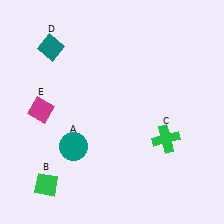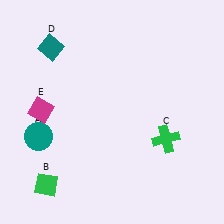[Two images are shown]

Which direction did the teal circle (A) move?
The teal circle (A) moved left.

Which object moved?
The teal circle (A) moved left.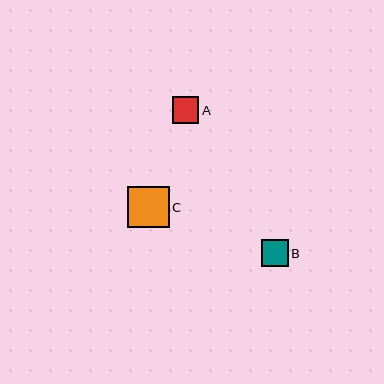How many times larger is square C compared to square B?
Square C is approximately 1.5 times the size of square B.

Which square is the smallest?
Square A is the smallest with a size of approximately 26 pixels.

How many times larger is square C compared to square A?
Square C is approximately 1.6 times the size of square A.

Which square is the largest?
Square C is the largest with a size of approximately 42 pixels.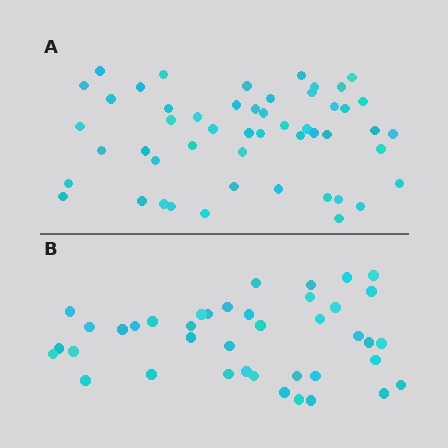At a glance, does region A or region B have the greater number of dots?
Region A (the top region) has more dots.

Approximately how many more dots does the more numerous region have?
Region A has roughly 12 or so more dots than region B.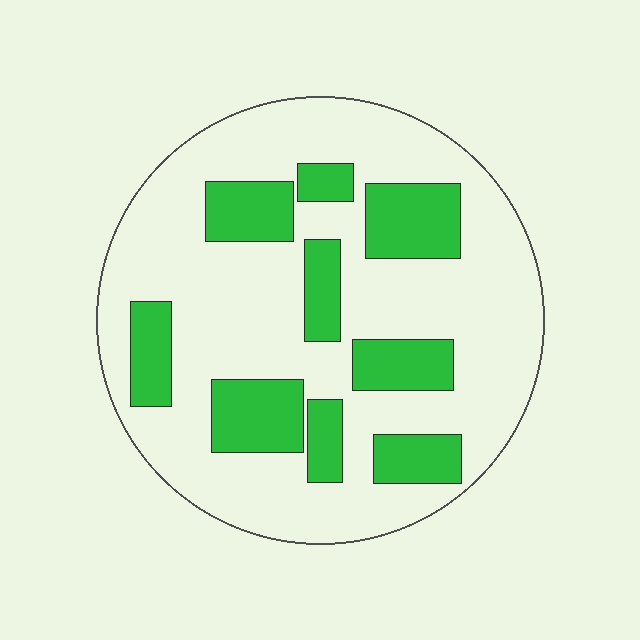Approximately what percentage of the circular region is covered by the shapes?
Approximately 25%.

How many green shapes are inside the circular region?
9.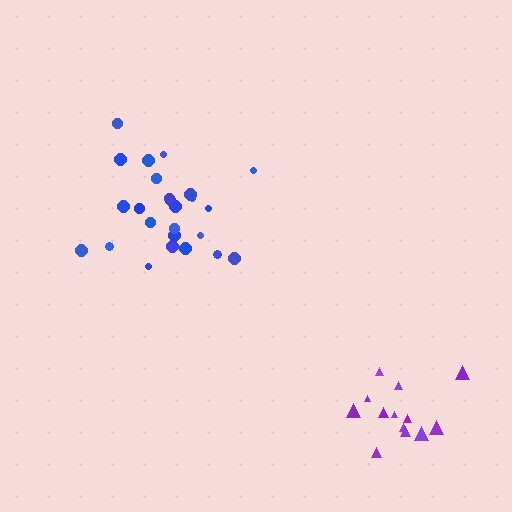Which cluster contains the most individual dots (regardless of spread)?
Blue (25).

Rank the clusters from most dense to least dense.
purple, blue.